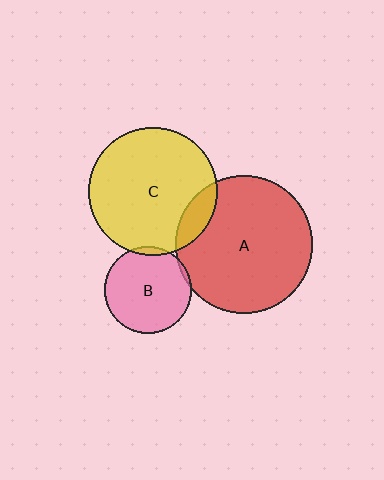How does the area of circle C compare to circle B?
Approximately 2.2 times.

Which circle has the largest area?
Circle A (red).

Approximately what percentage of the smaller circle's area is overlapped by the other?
Approximately 10%.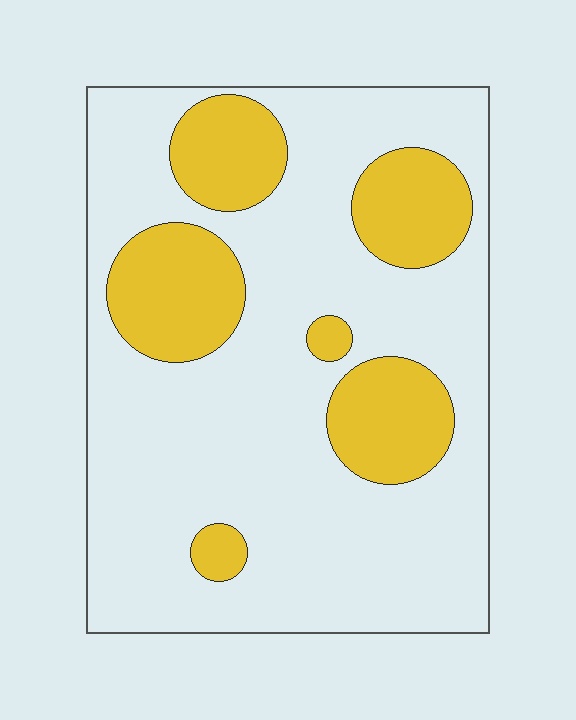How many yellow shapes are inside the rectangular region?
6.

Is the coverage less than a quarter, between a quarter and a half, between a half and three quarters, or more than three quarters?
Between a quarter and a half.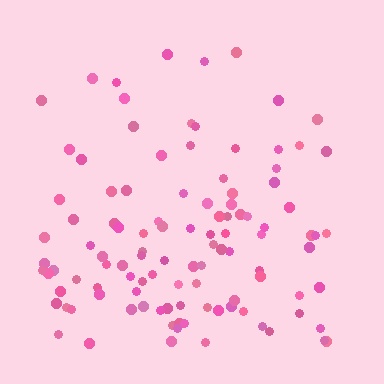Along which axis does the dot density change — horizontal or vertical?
Vertical.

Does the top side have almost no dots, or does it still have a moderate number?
Still a moderate number, just noticeably fewer than the bottom.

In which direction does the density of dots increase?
From top to bottom, with the bottom side densest.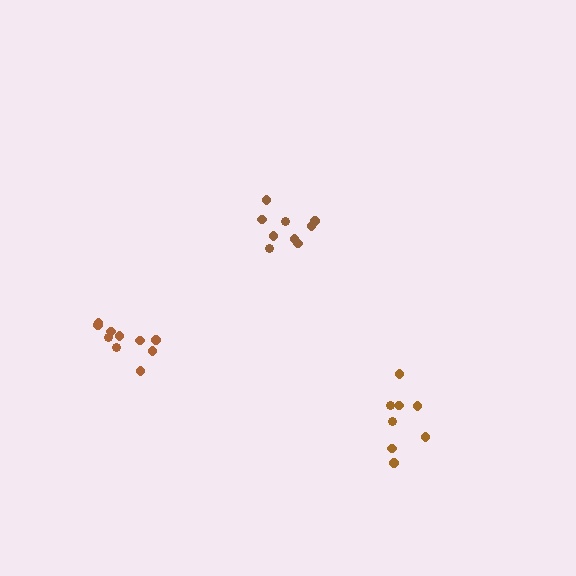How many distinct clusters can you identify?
There are 3 distinct clusters.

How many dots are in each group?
Group 1: 9 dots, Group 2: 10 dots, Group 3: 8 dots (27 total).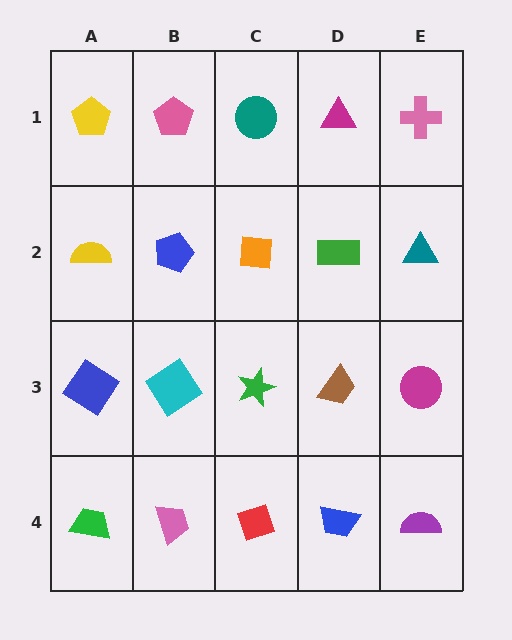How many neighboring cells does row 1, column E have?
2.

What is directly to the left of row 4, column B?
A green trapezoid.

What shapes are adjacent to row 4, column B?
A cyan diamond (row 3, column B), a green trapezoid (row 4, column A), a red diamond (row 4, column C).